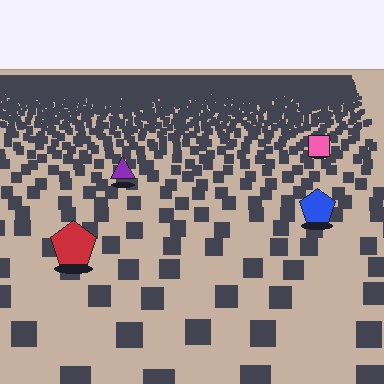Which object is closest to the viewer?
The red pentagon is closest. The texture marks near it are larger and more spread out.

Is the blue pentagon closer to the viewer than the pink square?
Yes. The blue pentagon is closer — you can tell from the texture gradient: the ground texture is coarser near it.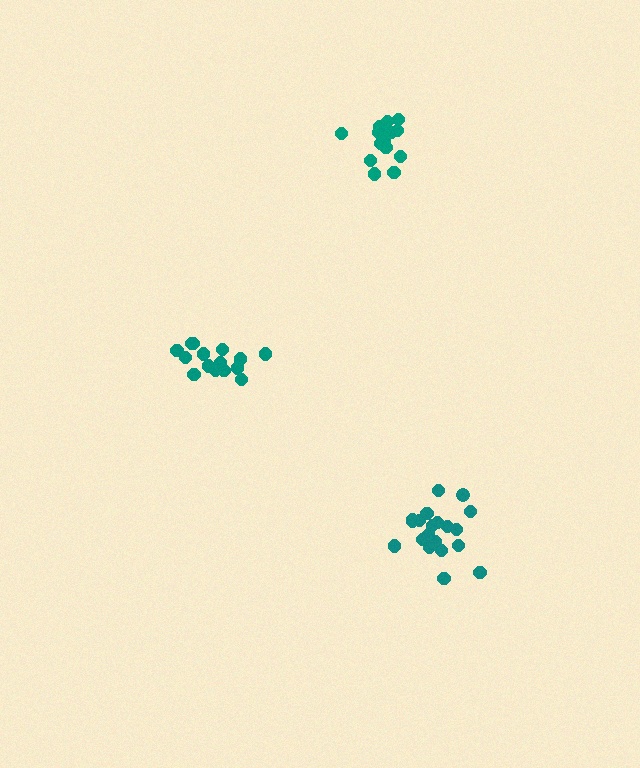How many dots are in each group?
Group 1: 16 dots, Group 2: 20 dots, Group 3: 16 dots (52 total).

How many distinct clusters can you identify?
There are 3 distinct clusters.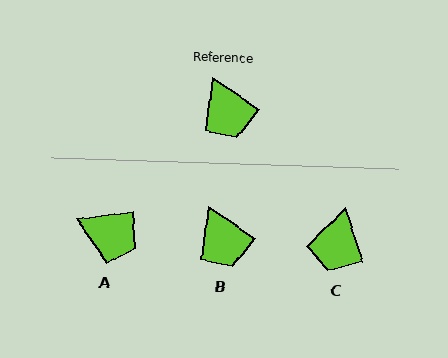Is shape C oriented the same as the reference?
No, it is off by about 37 degrees.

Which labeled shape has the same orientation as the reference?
B.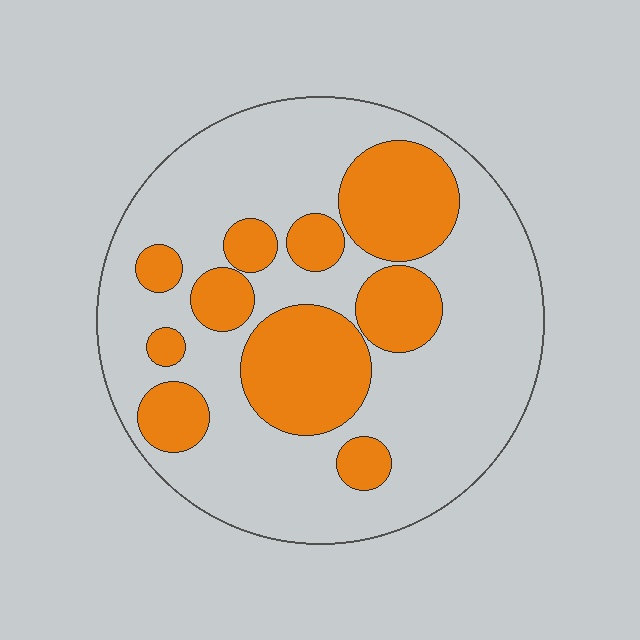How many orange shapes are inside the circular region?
10.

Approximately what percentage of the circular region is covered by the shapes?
Approximately 30%.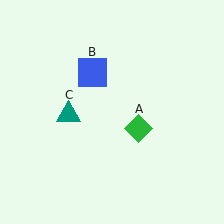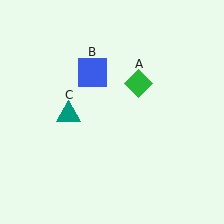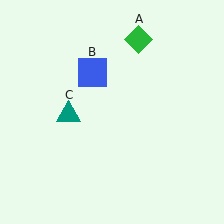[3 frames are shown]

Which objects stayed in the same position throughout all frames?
Blue square (object B) and teal triangle (object C) remained stationary.